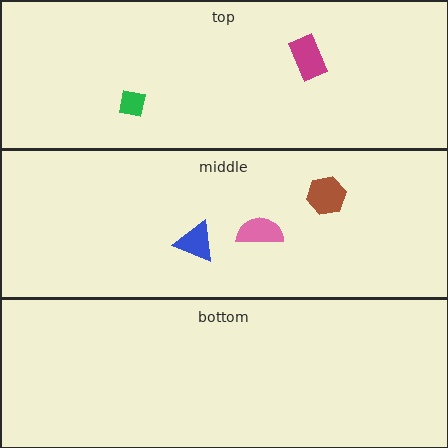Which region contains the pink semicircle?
The middle region.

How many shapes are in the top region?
2.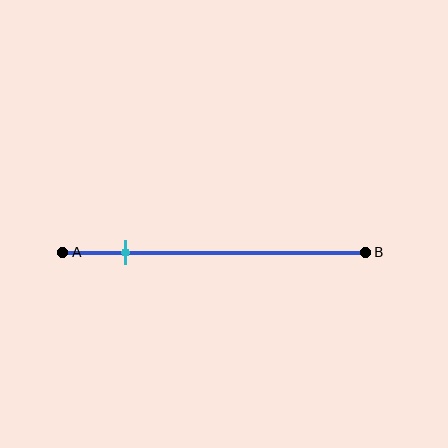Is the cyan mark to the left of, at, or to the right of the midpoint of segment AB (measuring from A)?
The cyan mark is to the left of the midpoint of segment AB.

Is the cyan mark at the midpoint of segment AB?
No, the mark is at about 20% from A, not at the 50% midpoint.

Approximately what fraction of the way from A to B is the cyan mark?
The cyan mark is approximately 20% of the way from A to B.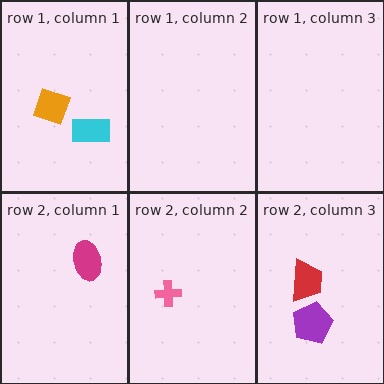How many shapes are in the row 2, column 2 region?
1.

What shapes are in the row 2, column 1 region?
The magenta ellipse.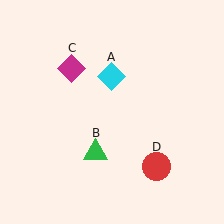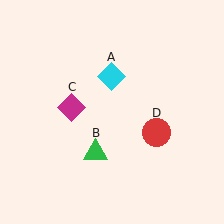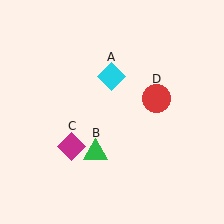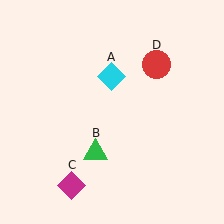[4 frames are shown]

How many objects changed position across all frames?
2 objects changed position: magenta diamond (object C), red circle (object D).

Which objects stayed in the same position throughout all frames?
Cyan diamond (object A) and green triangle (object B) remained stationary.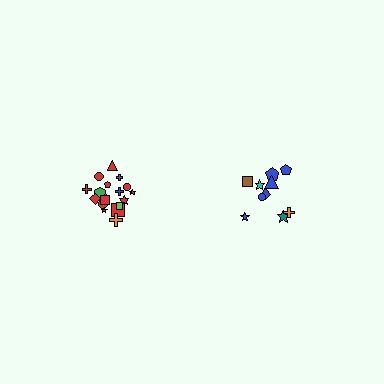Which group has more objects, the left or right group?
The left group.